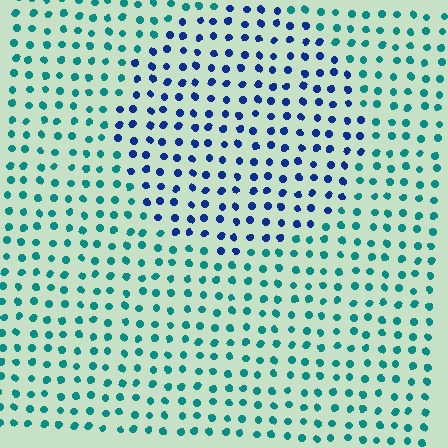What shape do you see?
I see a circle.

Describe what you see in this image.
The image is filled with small teal elements in a uniform arrangement. A circle-shaped region is visible where the elements are tinted to a slightly different hue, forming a subtle color boundary.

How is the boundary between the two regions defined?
The boundary is defined purely by a slight shift in hue (about 48 degrees). Spacing, size, and orientation are identical on both sides.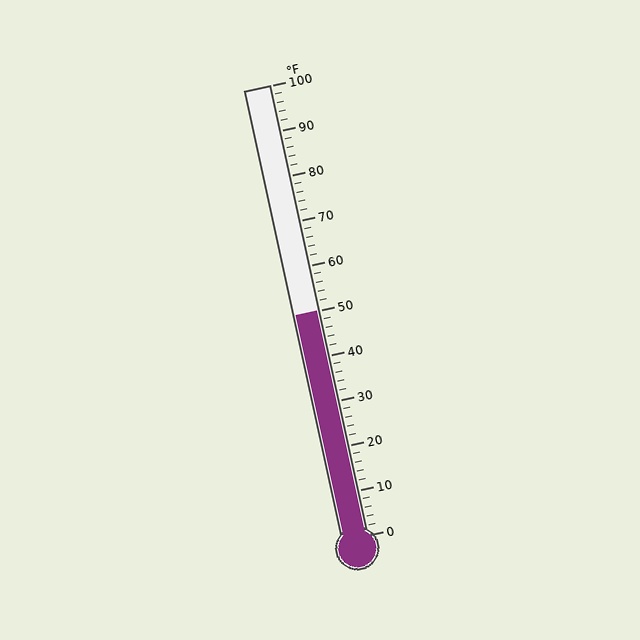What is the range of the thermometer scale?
The thermometer scale ranges from 0°F to 100°F.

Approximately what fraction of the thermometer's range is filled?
The thermometer is filled to approximately 50% of its range.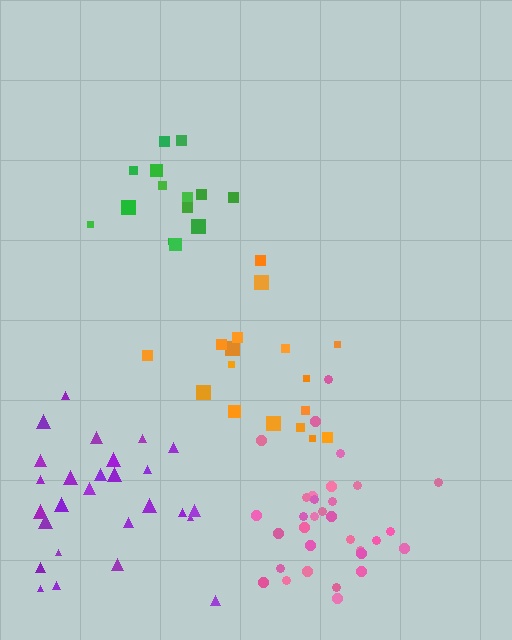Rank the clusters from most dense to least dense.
pink, orange, purple, green.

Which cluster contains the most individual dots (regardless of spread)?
Pink (32).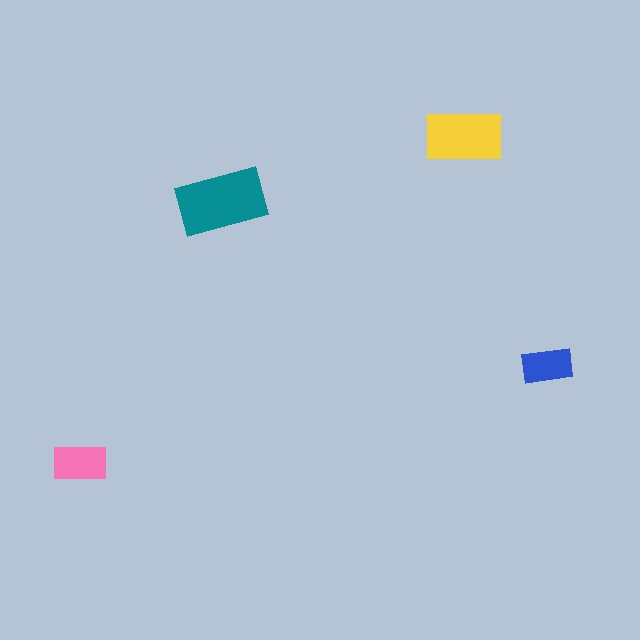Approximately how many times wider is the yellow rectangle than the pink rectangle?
About 1.5 times wider.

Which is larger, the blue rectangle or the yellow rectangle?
The yellow one.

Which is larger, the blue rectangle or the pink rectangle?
The pink one.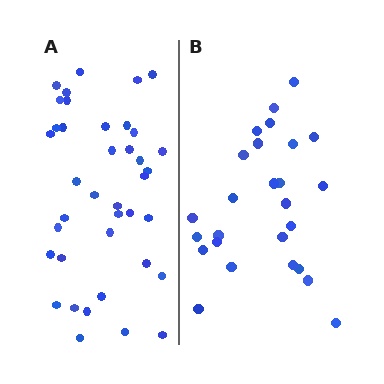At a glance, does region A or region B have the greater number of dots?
Region A (the left region) has more dots.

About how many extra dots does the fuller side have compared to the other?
Region A has approximately 15 more dots than region B.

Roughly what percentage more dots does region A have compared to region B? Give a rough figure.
About 50% more.